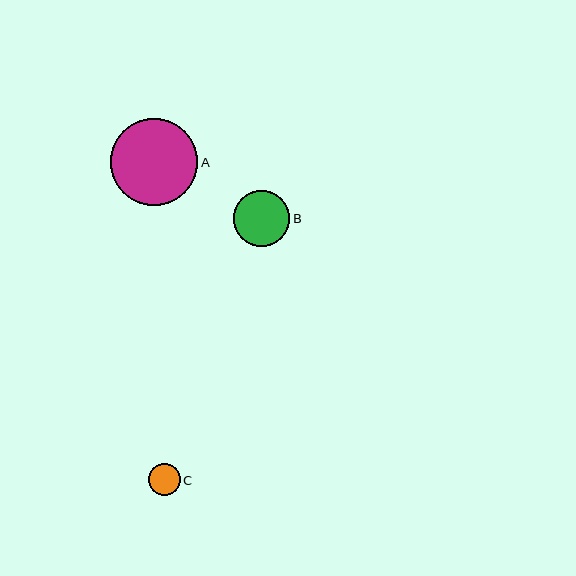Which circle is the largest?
Circle A is the largest with a size of approximately 87 pixels.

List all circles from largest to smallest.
From largest to smallest: A, B, C.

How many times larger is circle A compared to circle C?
Circle A is approximately 2.7 times the size of circle C.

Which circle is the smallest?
Circle C is the smallest with a size of approximately 32 pixels.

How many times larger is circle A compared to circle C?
Circle A is approximately 2.7 times the size of circle C.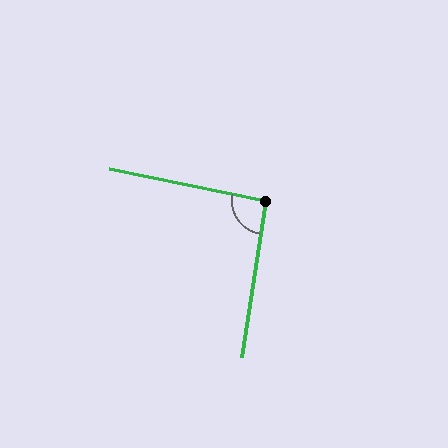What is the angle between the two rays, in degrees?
Approximately 93 degrees.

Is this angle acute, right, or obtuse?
It is approximately a right angle.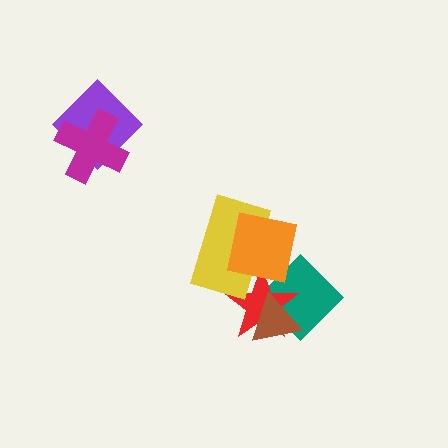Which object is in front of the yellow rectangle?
The orange square is in front of the yellow rectangle.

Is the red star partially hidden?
Yes, it is partially covered by another shape.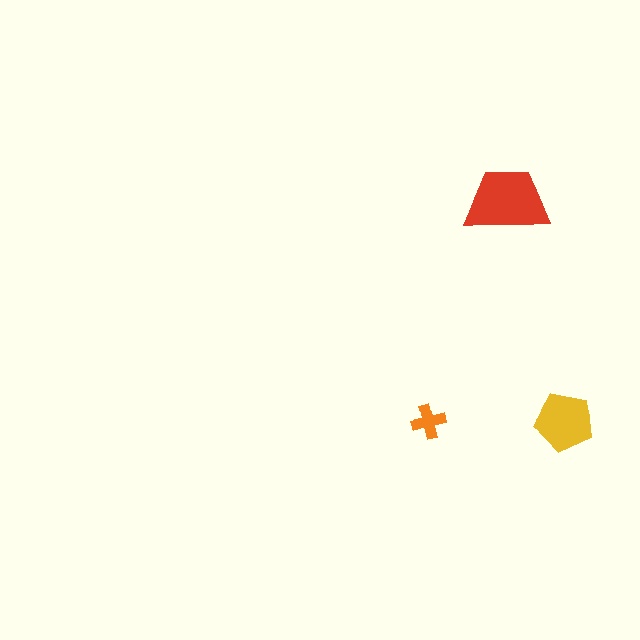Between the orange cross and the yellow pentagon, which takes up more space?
The yellow pentagon.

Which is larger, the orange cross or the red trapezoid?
The red trapezoid.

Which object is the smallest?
The orange cross.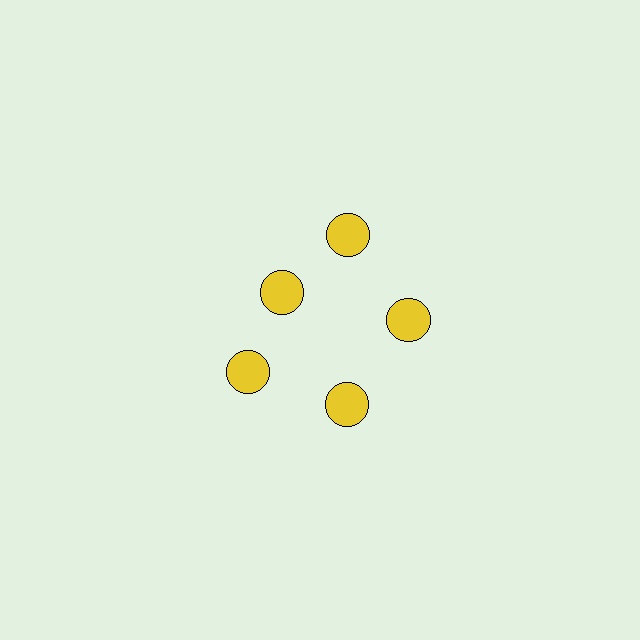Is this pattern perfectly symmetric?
No. The 5 yellow circles are arranged in a ring, but one element near the 10 o'clock position is pulled inward toward the center, breaking the 5-fold rotational symmetry.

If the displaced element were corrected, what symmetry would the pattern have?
It would have 5-fold rotational symmetry — the pattern would map onto itself every 72 degrees.